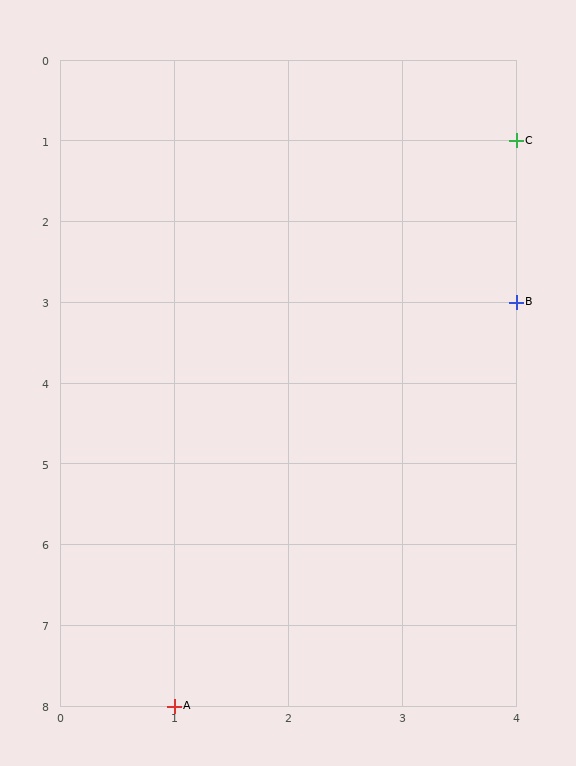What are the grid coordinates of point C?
Point C is at grid coordinates (4, 1).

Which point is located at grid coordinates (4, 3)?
Point B is at (4, 3).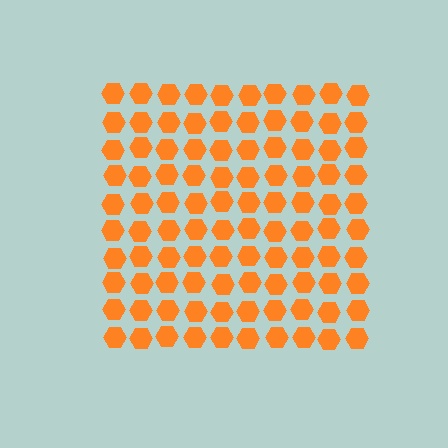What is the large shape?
The large shape is a square.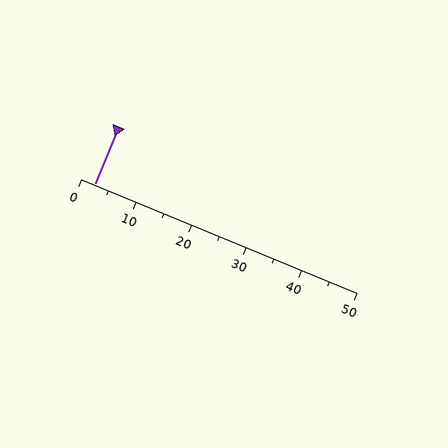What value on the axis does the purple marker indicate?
The marker indicates approximately 2.5.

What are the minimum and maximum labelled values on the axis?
The axis runs from 0 to 50.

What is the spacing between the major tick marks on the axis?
The major ticks are spaced 10 apart.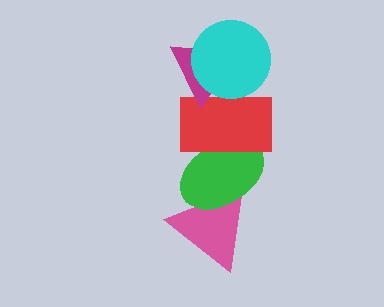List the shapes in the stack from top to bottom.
From top to bottom: the cyan circle, the magenta triangle, the red rectangle, the green ellipse, the pink triangle.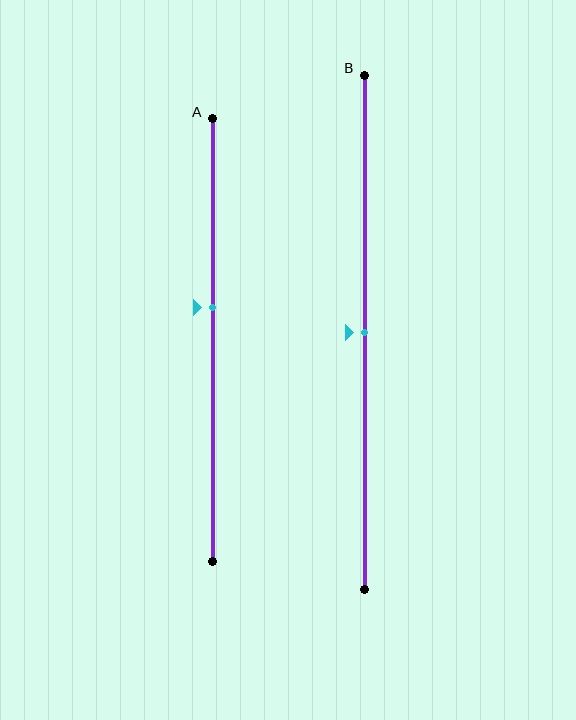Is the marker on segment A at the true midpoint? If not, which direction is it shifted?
No, the marker on segment A is shifted upward by about 7% of the segment length.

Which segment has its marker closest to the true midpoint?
Segment B has its marker closest to the true midpoint.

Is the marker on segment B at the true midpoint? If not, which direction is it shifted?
Yes, the marker on segment B is at the true midpoint.